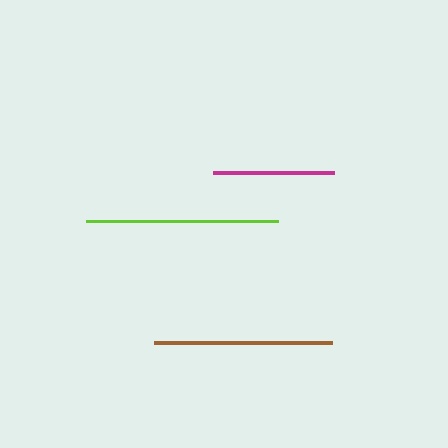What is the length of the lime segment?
The lime segment is approximately 192 pixels long.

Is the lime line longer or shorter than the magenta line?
The lime line is longer than the magenta line.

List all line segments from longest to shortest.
From longest to shortest: lime, brown, magenta.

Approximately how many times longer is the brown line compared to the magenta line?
The brown line is approximately 1.5 times the length of the magenta line.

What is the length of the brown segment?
The brown segment is approximately 178 pixels long.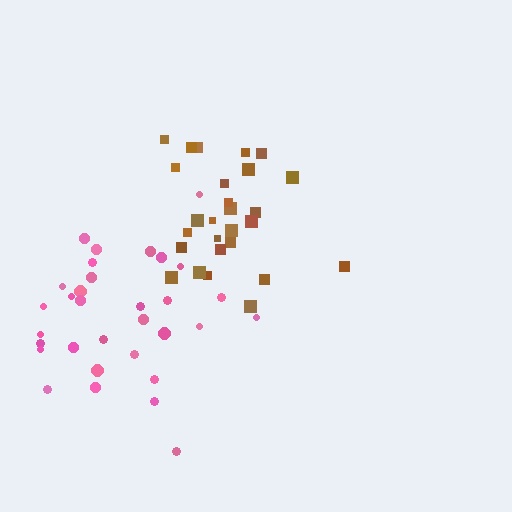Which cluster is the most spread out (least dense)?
Pink.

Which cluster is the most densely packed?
Brown.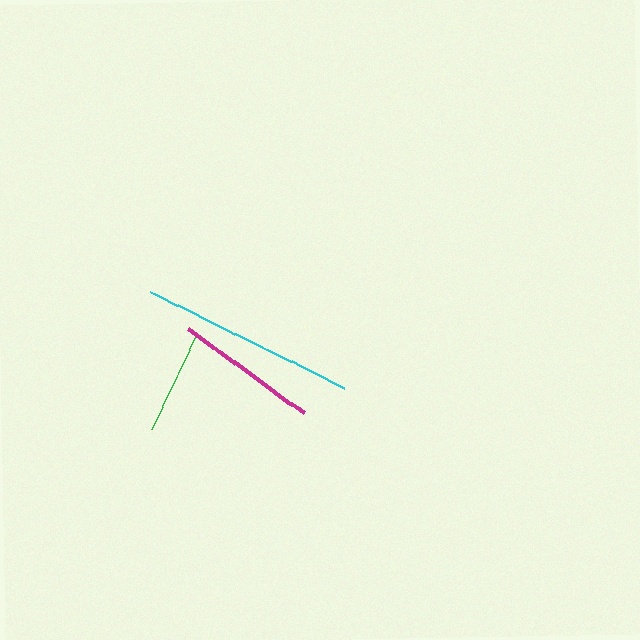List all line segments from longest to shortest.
From longest to shortest: cyan, magenta, green.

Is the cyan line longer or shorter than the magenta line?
The cyan line is longer than the magenta line.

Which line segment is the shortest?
The green line is the shortest at approximately 105 pixels.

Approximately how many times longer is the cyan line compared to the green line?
The cyan line is approximately 2.1 times the length of the green line.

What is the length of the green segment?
The green segment is approximately 105 pixels long.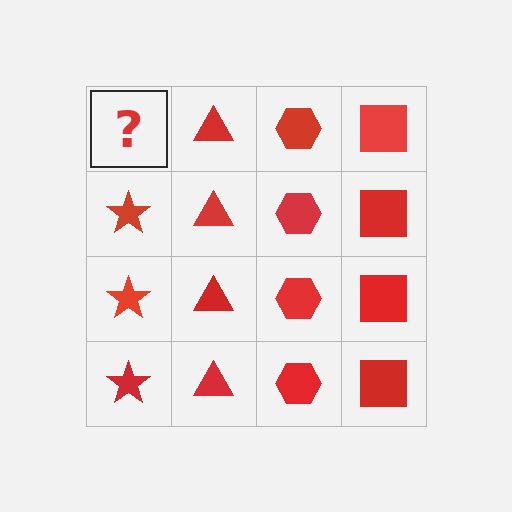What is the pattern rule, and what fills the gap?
The rule is that each column has a consistent shape. The gap should be filled with a red star.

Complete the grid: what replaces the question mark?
The question mark should be replaced with a red star.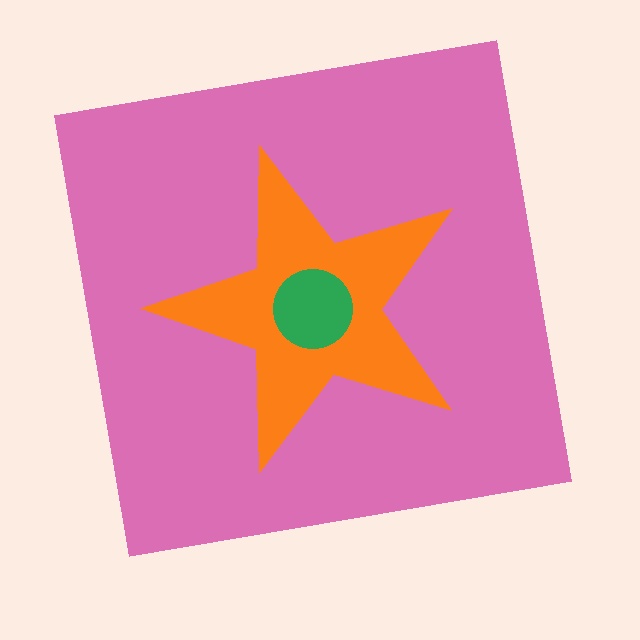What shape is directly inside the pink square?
The orange star.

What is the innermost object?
The green circle.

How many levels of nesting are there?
3.